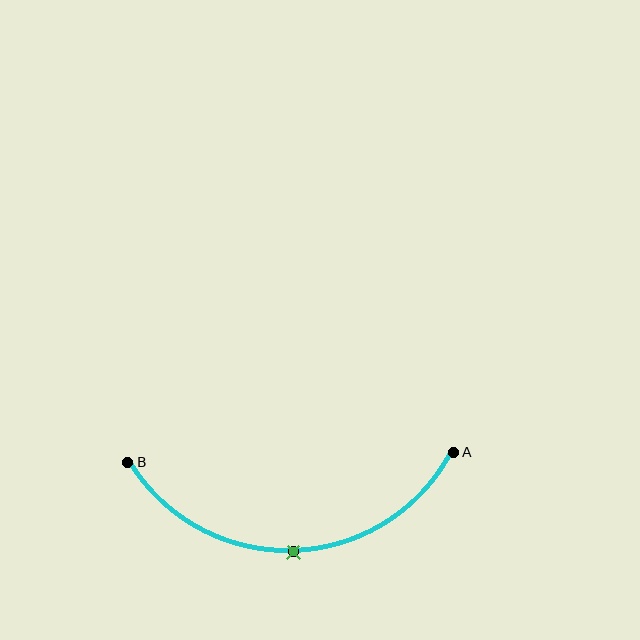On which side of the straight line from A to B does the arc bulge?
The arc bulges below the straight line connecting A and B.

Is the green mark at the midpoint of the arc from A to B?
Yes. The green mark lies on the arc at equal arc-length from both A and B — it is the arc midpoint.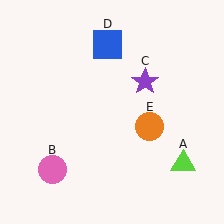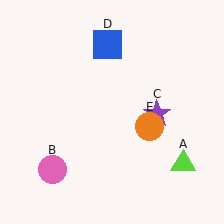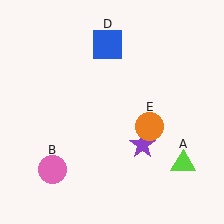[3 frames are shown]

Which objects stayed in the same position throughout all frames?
Lime triangle (object A) and pink circle (object B) and blue square (object D) and orange circle (object E) remained stationary.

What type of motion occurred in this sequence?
The purple star (object C) rotated clockwise around the center of the scene.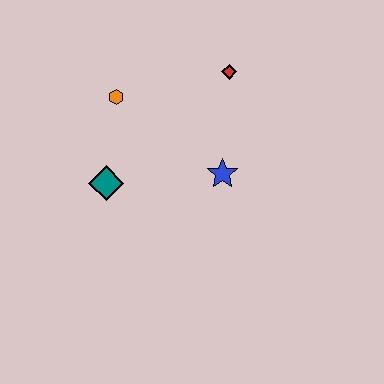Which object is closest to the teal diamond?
The orange hexagon is closest to the teal diamond.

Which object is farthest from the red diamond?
The teal diamond is farthest from the red diamond.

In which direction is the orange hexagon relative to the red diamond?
The orange hexagon is to the left of the red diamond.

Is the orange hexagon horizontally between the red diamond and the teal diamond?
Yes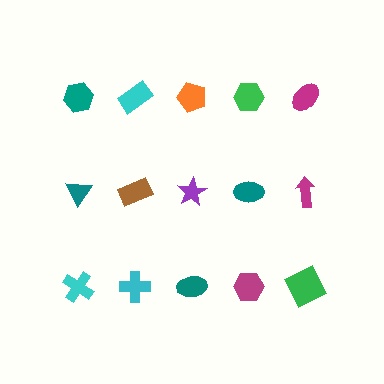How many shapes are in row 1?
5 shapes.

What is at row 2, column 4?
A teal ellipse.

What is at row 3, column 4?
A magenta hexagon.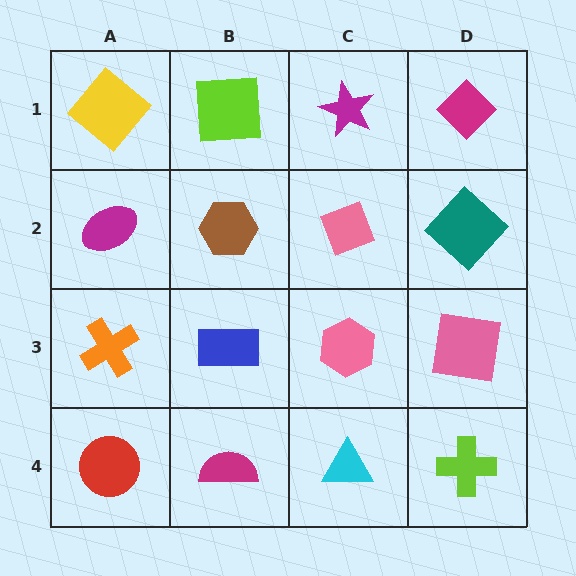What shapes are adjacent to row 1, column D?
A teal diamond (row 2, column D), a magenta star (row 1, column C).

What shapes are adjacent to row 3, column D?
A teal diamond (row 2, column D), a lime cross (row 4, column D), a pink hexagon (row 3, column C).